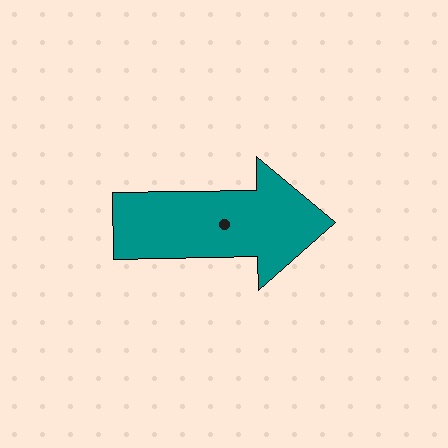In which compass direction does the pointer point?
East.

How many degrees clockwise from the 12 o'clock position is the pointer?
Approximately 89 degrees.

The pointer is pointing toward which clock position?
Roughly 3 o'clock.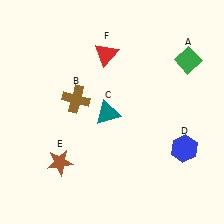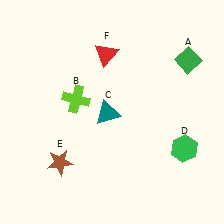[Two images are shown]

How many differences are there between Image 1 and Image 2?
There are 2 differences between the two images.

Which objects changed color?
B changed from brown to lime. D changed from blue to green.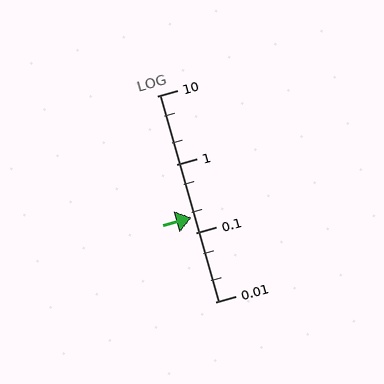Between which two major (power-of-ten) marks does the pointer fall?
The pointer is between 0.1 and 1.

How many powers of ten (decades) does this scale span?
The scale spans 3 decades, from 0.01 to 10.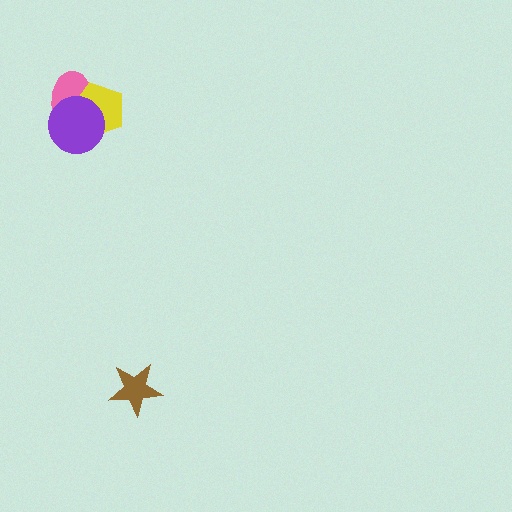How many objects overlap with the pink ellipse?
2 objects overlap with the pink ellipse.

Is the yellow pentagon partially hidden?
Yes, it is partially covered by another shape.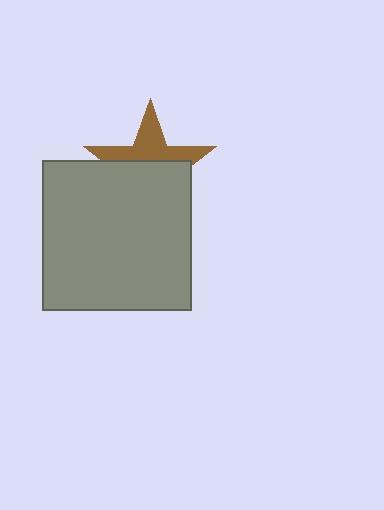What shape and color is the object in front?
The object in front is a gray square.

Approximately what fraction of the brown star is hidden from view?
Roughly 58% of the brown star is hidden behind the gray square.